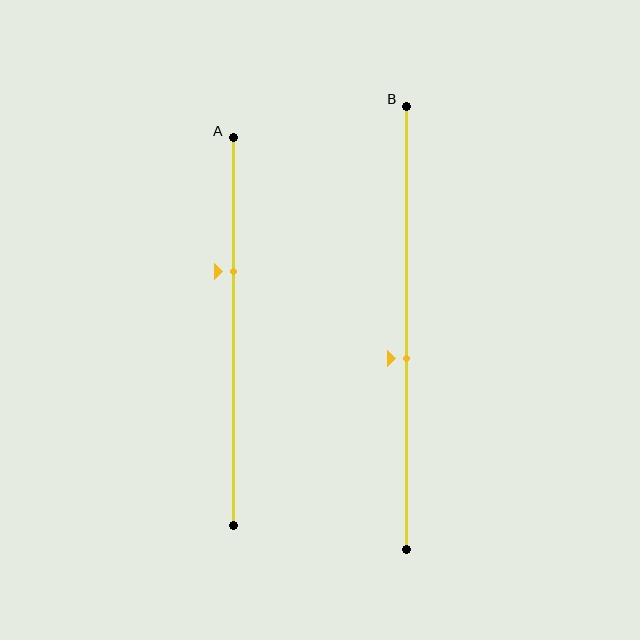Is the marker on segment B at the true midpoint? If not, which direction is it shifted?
No, the marker on segment B is shifted downward by about 7% of the segment length.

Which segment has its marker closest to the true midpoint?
Segment B has its marker closest to the true midpoint.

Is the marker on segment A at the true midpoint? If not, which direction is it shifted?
No, the marker on segment A is shifted upward by about 15% of the segment length.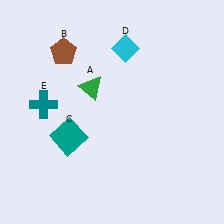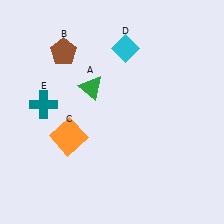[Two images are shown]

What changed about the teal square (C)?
In Image 1, C is teal. In Image 2, it changed to orange.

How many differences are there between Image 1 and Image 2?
There is 1 difference between the two images.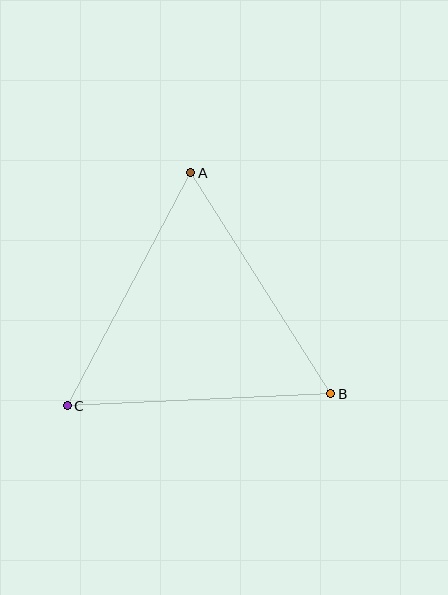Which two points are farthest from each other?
Points B and C are farthest from each other.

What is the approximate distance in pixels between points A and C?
The distance between A and C is approximately 264 pixels.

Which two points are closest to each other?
Points A and B are closest to each other.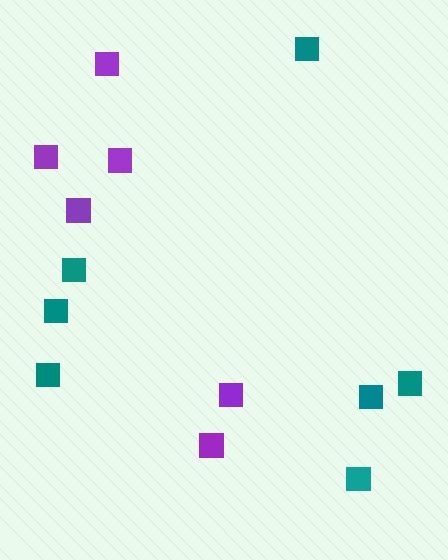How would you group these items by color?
There are 2 groups: one group of teal squares (7) and one group of purple squares (6).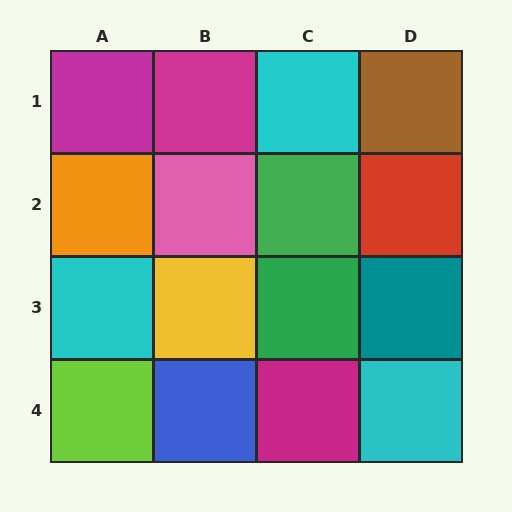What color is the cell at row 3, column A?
Cyan.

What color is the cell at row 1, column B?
Magenta.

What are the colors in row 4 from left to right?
Lime, blue, magenta, cyan.